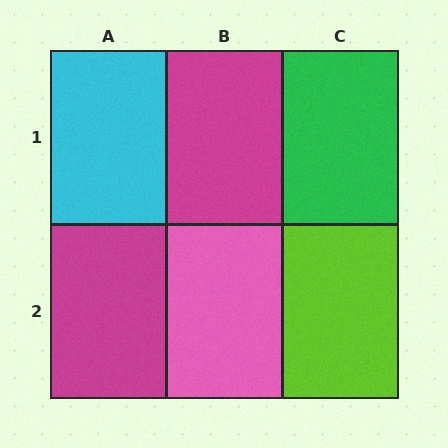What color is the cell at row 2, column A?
Magenta.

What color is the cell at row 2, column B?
Pink.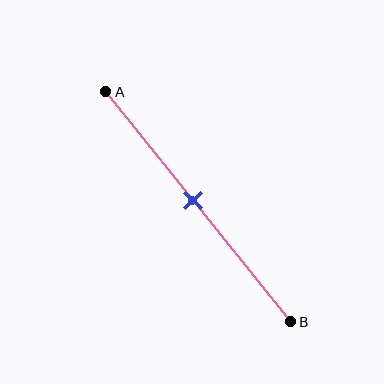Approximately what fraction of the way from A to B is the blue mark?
The blue mark is approximately 45% of the way from A to B.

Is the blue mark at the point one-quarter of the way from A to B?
No, the mark is at about 45% from A, not at the 25% one-quarter point.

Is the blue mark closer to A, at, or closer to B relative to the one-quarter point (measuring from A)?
The blue mark is closer to point B than the one-quarter point of segment AB.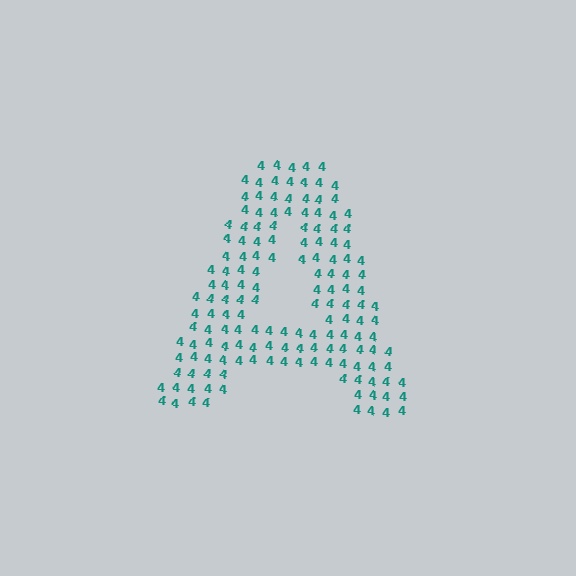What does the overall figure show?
The overall figure shows the letter A.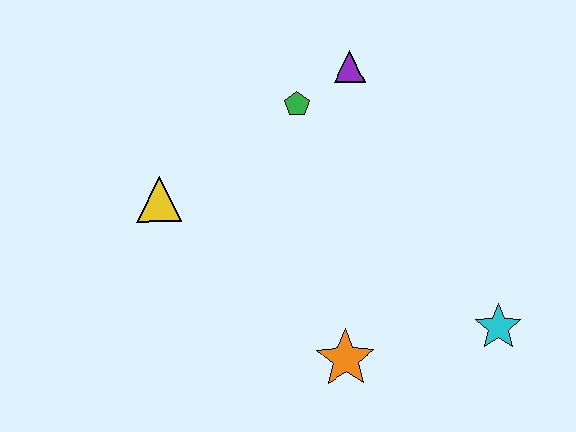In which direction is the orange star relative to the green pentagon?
The orange star is below the green pentagon.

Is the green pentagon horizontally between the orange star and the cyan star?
No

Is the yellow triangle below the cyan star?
No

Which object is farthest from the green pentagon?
The cyan star is farthest from the green pentagon.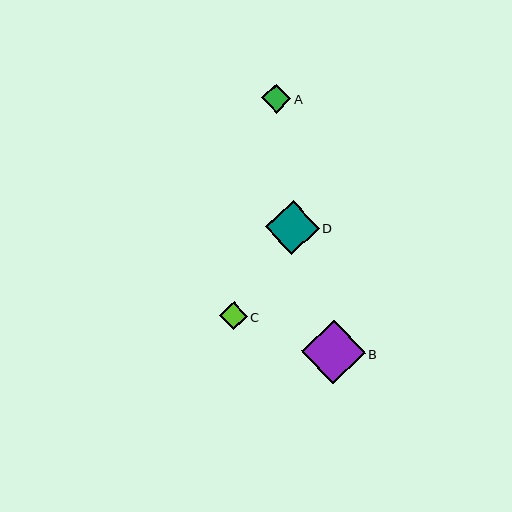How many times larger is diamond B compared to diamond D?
Diamond B is approximately 1.2 times the size of diamond D.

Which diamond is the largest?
Diamond B is the largest with a size of approximately 64 pixels.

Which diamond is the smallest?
Diamond C is the smallest with a size of approximately 28 pixels.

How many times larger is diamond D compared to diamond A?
Diamond D is approximately 1.8 times the size of diamond A.